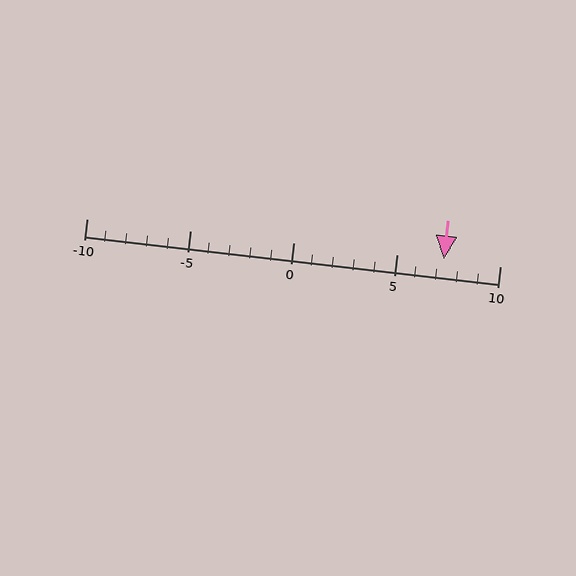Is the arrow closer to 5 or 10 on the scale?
The arrow is closer to 5.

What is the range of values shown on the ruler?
The ruler shows values from -10 to 10.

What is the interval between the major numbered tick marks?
The major tick marks are spaced 5 units apart.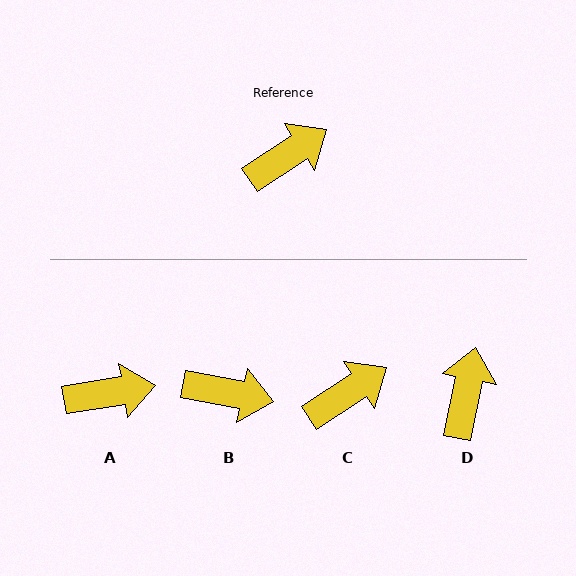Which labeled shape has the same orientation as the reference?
C.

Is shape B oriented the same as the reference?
No, it is off by about 44 degrees.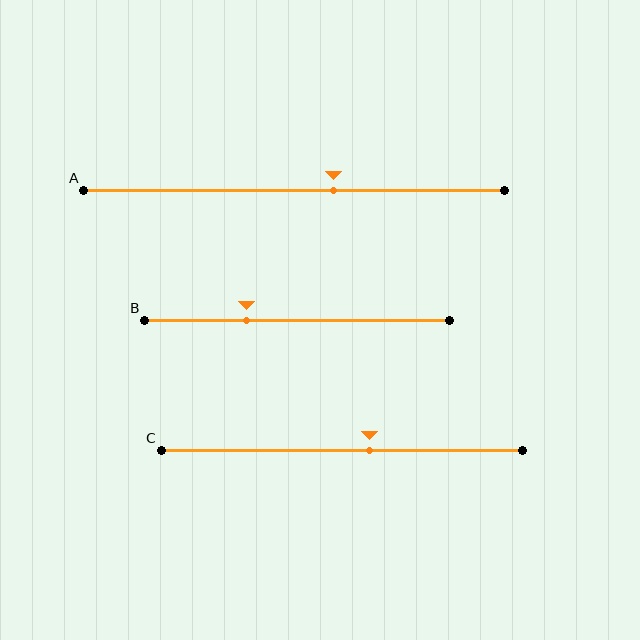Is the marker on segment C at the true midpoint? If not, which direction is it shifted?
No, the marker on segment C is shifted to the right by about 8% of the segment length.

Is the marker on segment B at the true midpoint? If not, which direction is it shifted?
No, the marker on segment B is shifted to the left by about 17% of the segment length.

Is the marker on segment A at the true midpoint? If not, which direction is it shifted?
No, the marker on segment A is shifted to the right by about 9% of the segment length.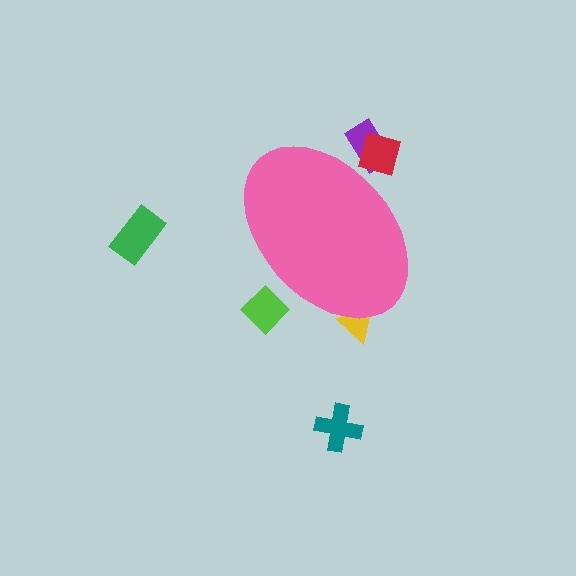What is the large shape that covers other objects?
A pink ellipse.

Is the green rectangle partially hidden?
No, the green rectangle is fully visible.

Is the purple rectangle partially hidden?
Yes, the purple rectangle is partially hidden behind the pink ellipse.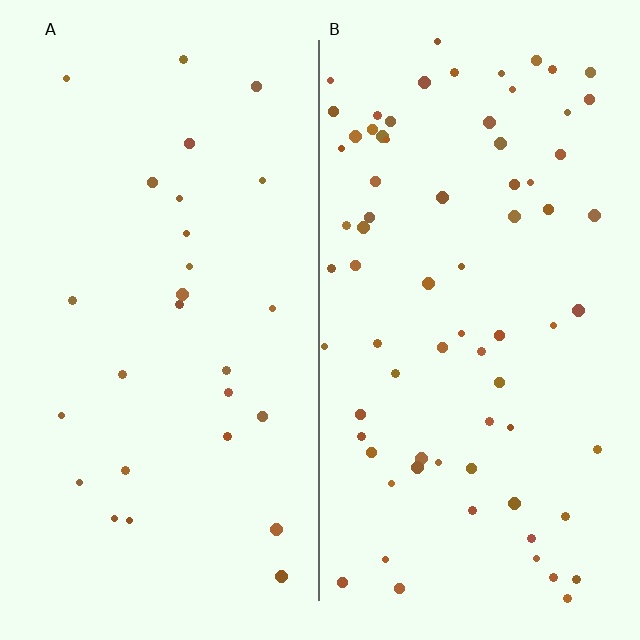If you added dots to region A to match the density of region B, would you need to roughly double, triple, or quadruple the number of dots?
Approximately triple.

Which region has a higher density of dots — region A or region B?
B (the right).